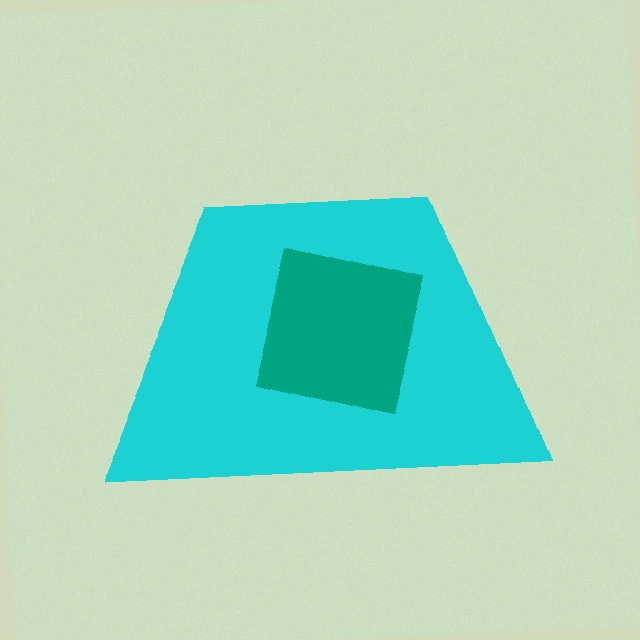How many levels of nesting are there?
2.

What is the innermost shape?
The teal square.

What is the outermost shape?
The cyan trapezoid.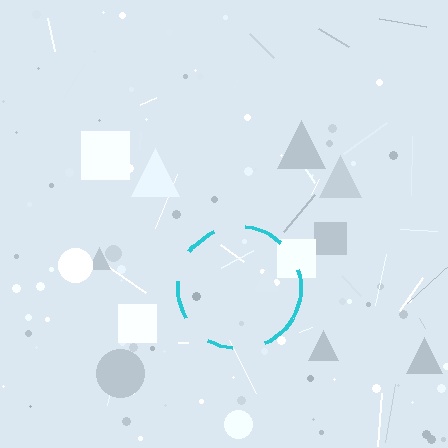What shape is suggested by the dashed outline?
The dashed outline suggests a circle.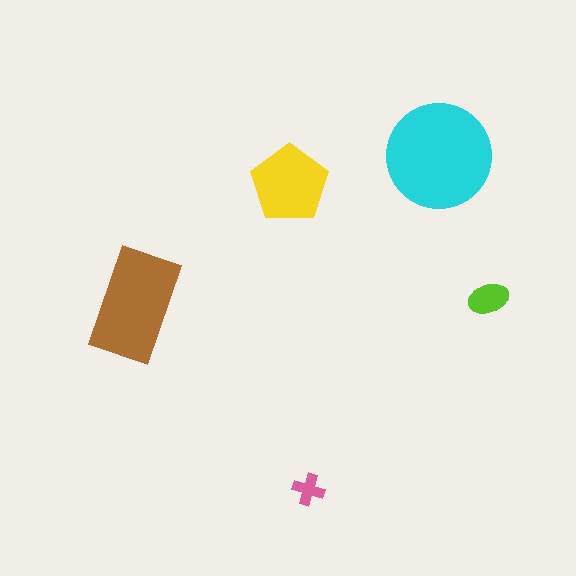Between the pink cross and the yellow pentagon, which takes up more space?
The yellow pentagon.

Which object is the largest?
The cyan circle.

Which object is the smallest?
The pink cross.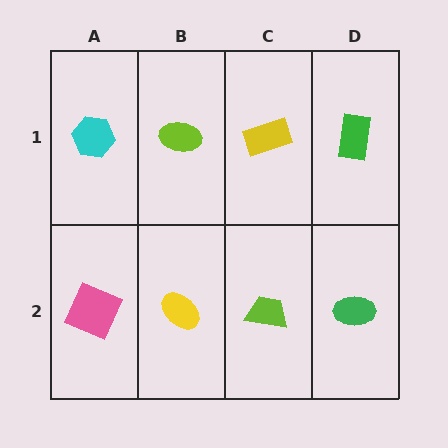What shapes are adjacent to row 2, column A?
A cyan hexagon (row 1, column A), a yellow ellipse (row 2, column B).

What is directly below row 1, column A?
A pink square.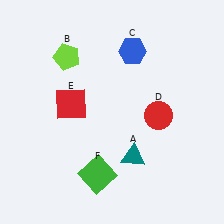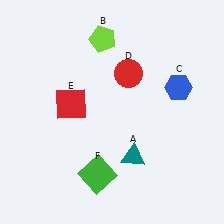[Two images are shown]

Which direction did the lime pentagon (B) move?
The lime pentagon (B) moved right.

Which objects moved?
The objects that moved are: the lime pentagon (B), the blue hexagon (C), the red circle (D).